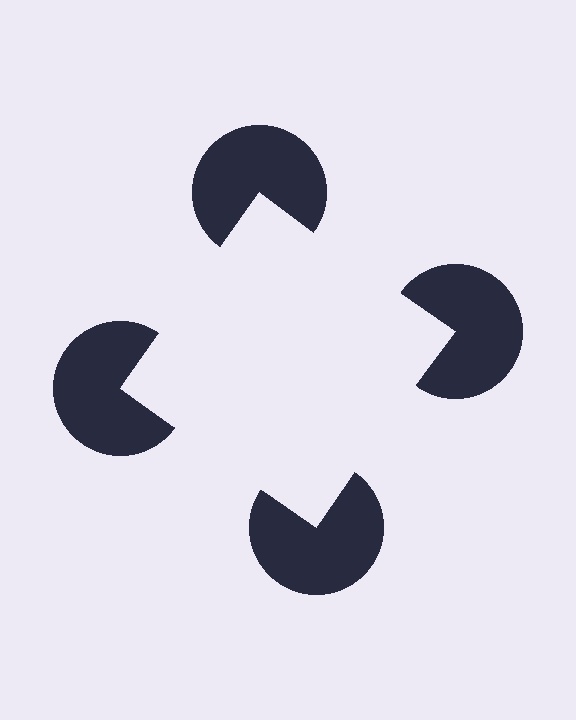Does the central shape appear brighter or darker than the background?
It typically appears slightly brighter than the background, even though no actual brightness change is drawn.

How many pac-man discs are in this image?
There are 4 — one at each vertex of the illusory square.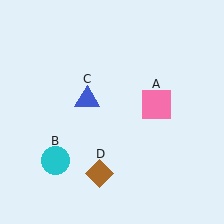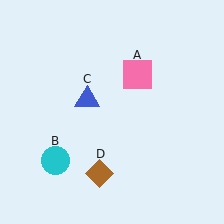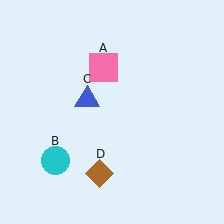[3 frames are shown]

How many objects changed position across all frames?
1 object changed position: pink square (object A).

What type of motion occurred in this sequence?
The pink square (object A) rotated counterclockwise around the center of the scene.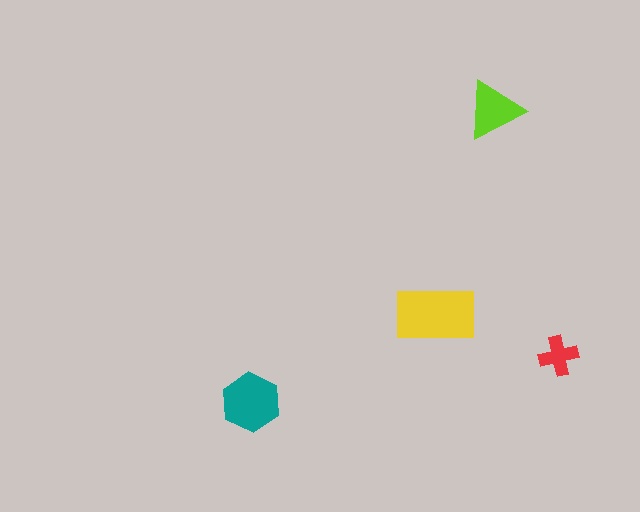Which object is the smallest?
The red cross.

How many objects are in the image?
There are 4 objects in the image.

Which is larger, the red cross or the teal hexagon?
The teal hexagon.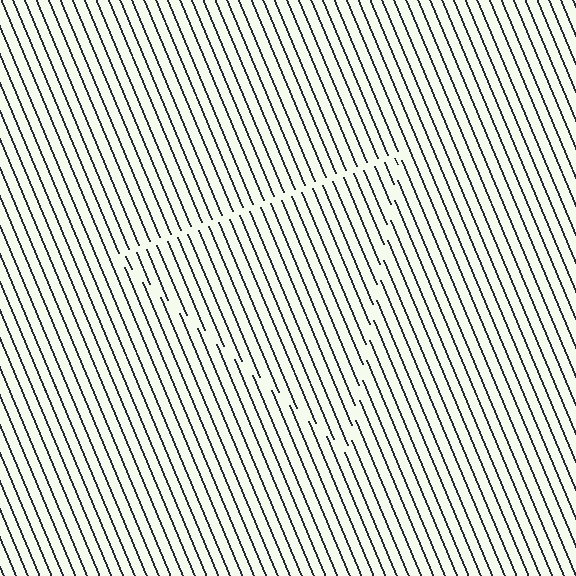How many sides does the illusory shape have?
3 sides — the line-ends trace a triangle.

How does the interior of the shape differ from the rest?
The interior of the shape contains the same grating, shifted by half a period — the contour is defined by the phase discontinuity where line-ends from the inner and outer gratings abut.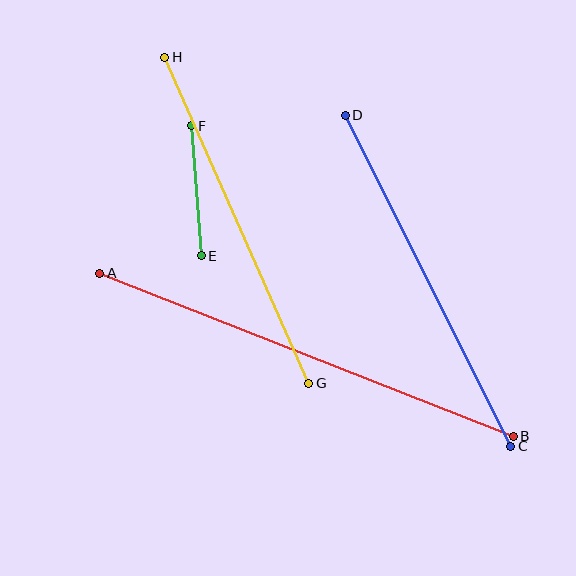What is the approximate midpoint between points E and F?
The midpoint is at approximately (196, 191) pixels.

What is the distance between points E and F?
The distance is approximately 130 pixels.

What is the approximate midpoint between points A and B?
The midpoint is at approximately (306, 355) pixels.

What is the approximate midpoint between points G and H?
The midpoint is at approximately (237, 220) pixels.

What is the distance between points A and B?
The distance is approximately 445 pixels.